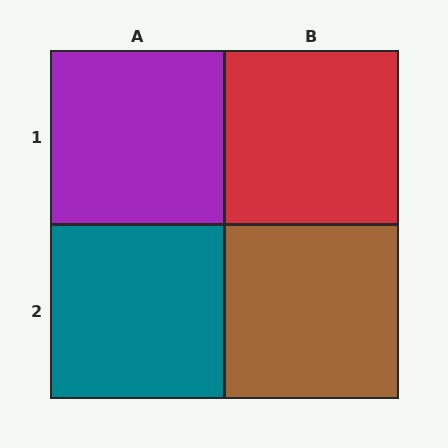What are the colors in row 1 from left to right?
Purple, red.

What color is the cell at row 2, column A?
Teal.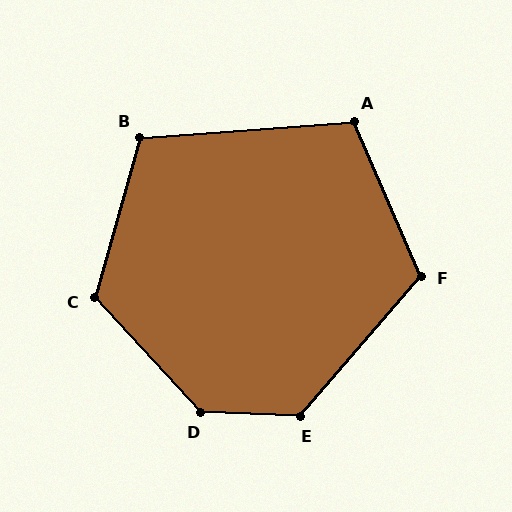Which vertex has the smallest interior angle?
A, at approximately 109 degrees.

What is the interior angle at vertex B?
Approximately 110 degrees (obtuse).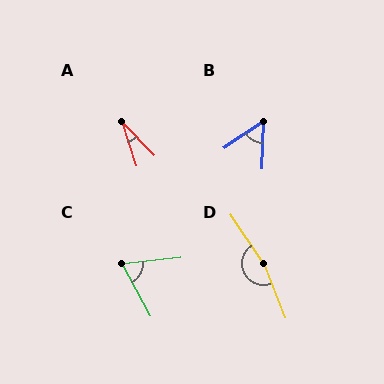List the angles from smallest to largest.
A (26°), B (55°), C (68°), D (168°).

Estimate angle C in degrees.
Approximately 68 degrees.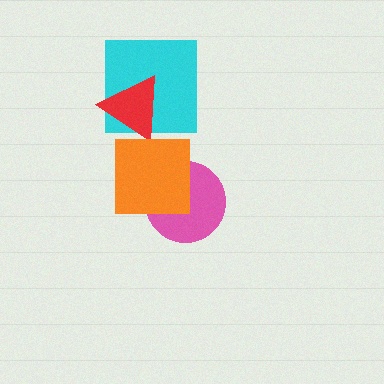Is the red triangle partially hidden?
No, no other shape covers it.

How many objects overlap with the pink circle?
1 object overlaps with the pink circle.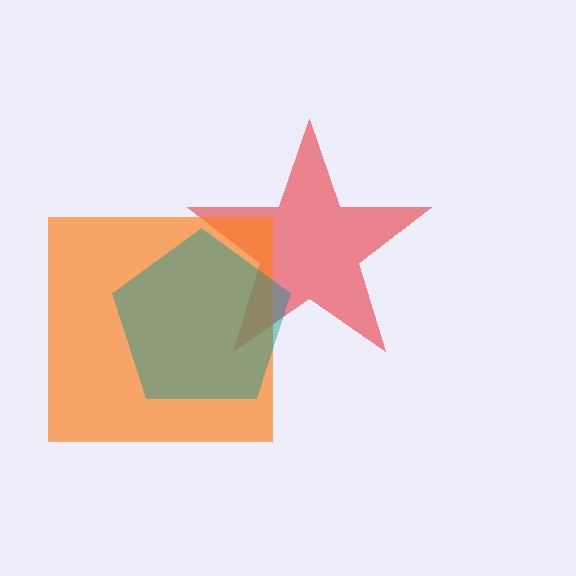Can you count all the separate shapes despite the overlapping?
Yes, there are 3 separate shapes.